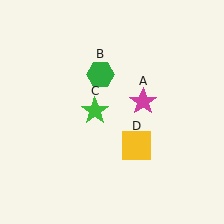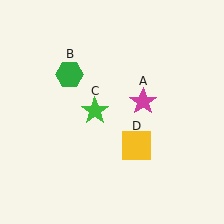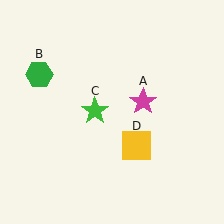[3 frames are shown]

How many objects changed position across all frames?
1 object changed position: green hexagon (object B).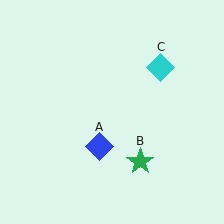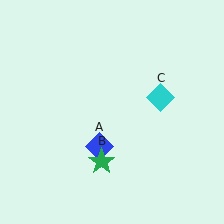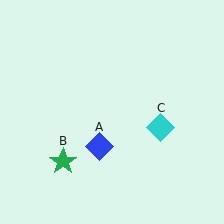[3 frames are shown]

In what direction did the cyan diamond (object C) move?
The cyan diamond (object C) moved down.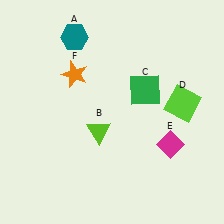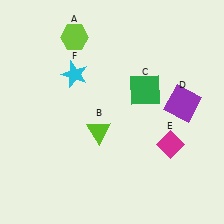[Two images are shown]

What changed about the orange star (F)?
In Image 1, F is orange. In Image 2, it changed to cyan.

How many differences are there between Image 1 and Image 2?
There are 3 differences between the two images.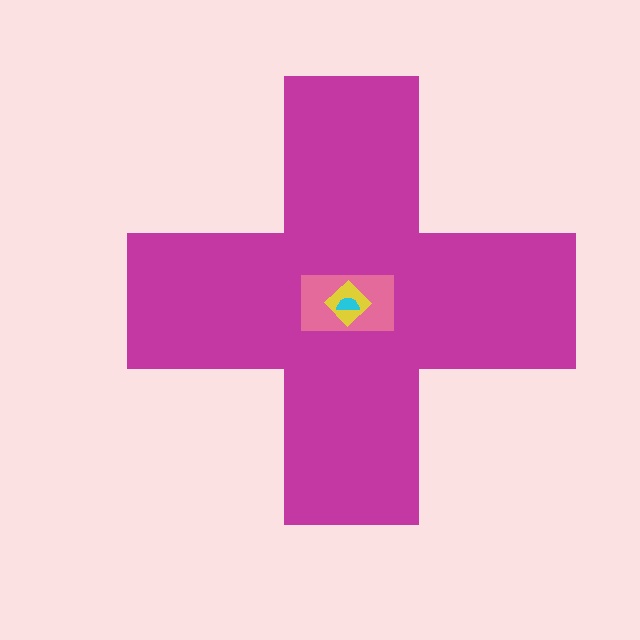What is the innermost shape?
The cyan semicircle.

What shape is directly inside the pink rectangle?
The yellow diamond.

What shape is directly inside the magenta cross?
The pink rectangle.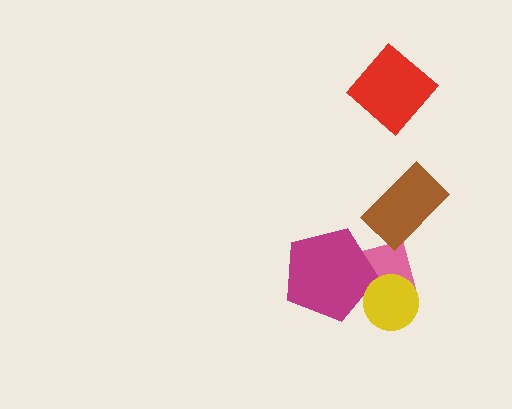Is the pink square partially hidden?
Yes, it is partially covered by another shape.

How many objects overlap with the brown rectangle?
0 objects overlap with the brown rectangle.